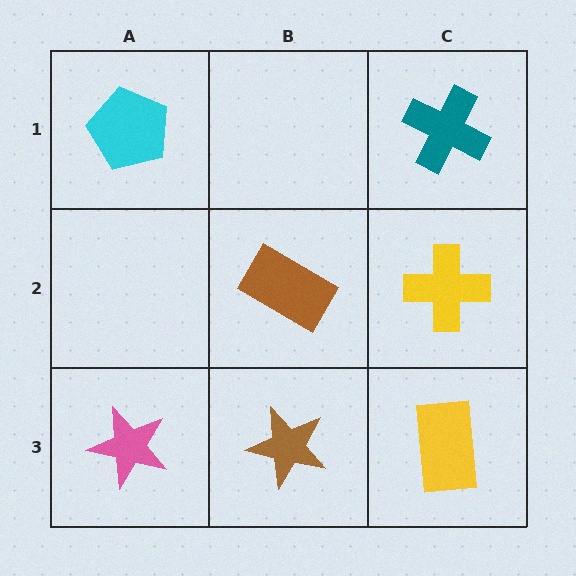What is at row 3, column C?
A yellow rectangle.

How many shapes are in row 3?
3 shapes.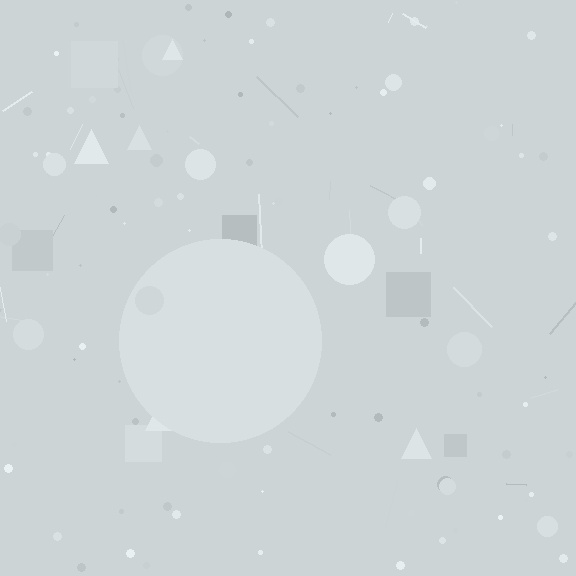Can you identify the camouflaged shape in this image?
The camouflaged shape is a circle.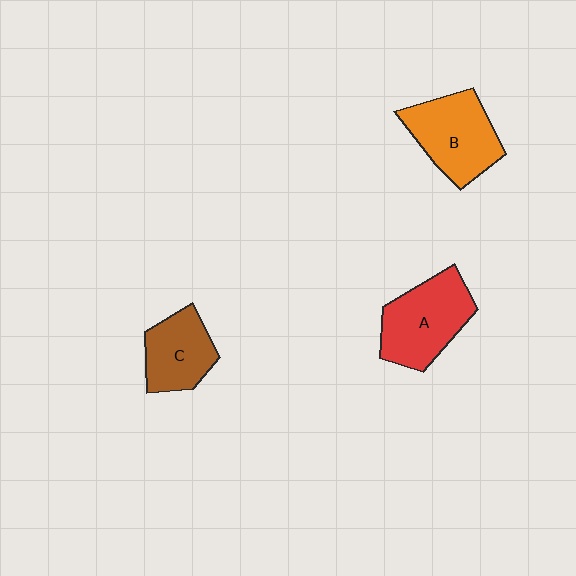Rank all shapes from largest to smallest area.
From largest to smallest: A (red), B (orange), C (brown).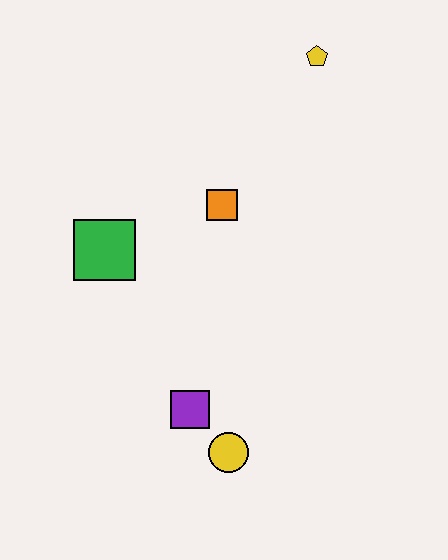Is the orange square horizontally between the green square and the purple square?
No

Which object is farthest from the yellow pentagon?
The yellow circle is farthest from the yellow pentagon.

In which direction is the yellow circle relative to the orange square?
The yellow circle is below the orange square.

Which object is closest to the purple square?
The yellow circle is closest to the purple square.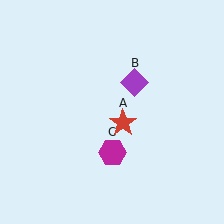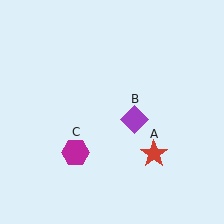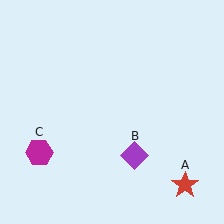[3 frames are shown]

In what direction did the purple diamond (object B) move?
The purple diamond (object B) moved down.